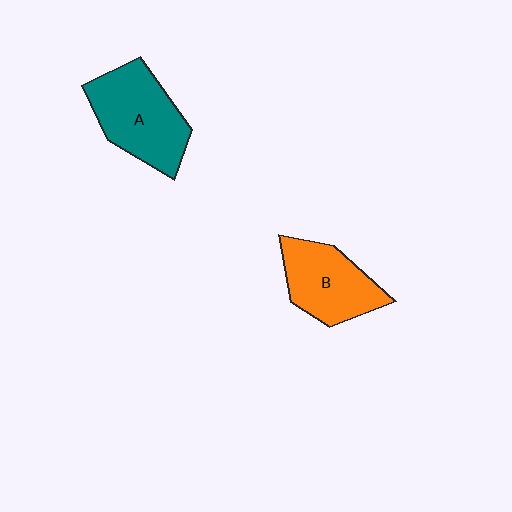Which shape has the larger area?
Shape A (teal).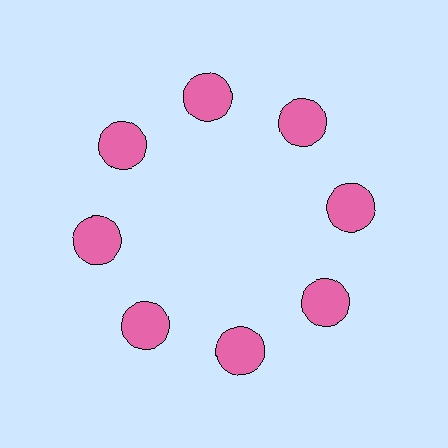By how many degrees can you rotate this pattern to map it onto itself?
The pattern maps onto itself every 45 degrees of rotation.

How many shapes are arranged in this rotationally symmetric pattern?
There are 8 shapes, arranged in 8 groups of 1.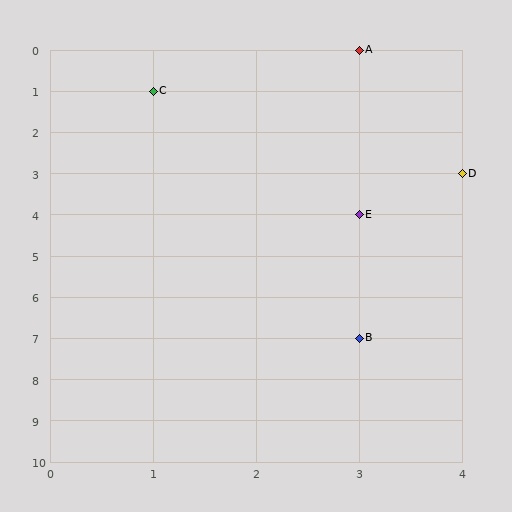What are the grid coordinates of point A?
Point A is at grid coordinates (3, 0).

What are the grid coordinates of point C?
Point C is at grid coordinates (1, 1).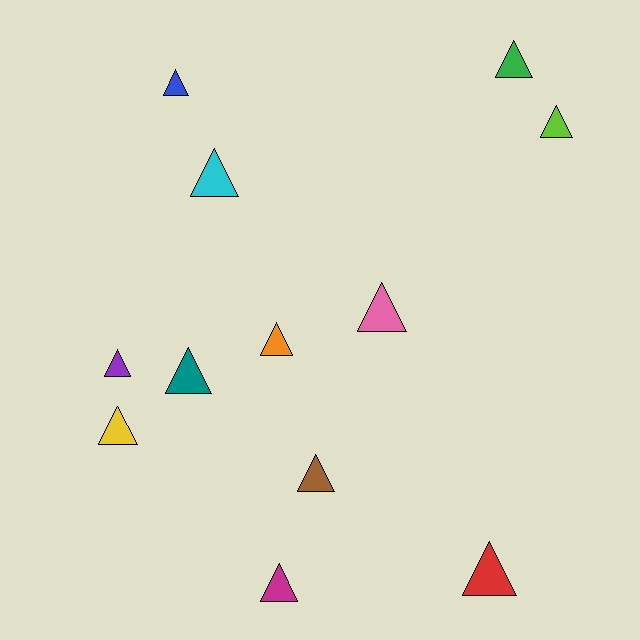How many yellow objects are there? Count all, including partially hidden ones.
There is 1 yellow object.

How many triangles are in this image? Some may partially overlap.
There are 12 triangles.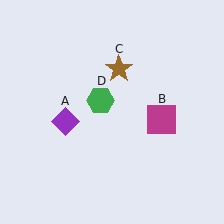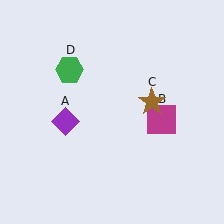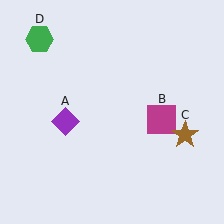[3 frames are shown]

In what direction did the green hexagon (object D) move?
The green hexagon (object D) moved up and to the left.